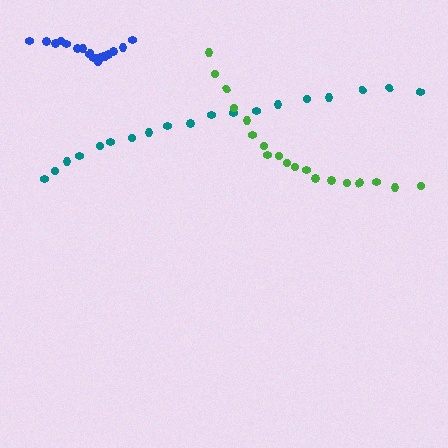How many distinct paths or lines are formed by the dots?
There are 3 distinct paths.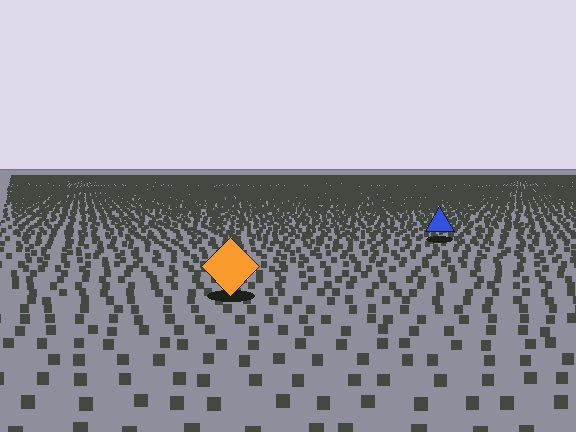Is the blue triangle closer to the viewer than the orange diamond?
No. The orange diamond is closer — you can tell from the texture gradient: the ground texture is coarser near it.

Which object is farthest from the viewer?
The blue triangle is farthest from the viewer. It appears smaller and the ground texture around it is denser.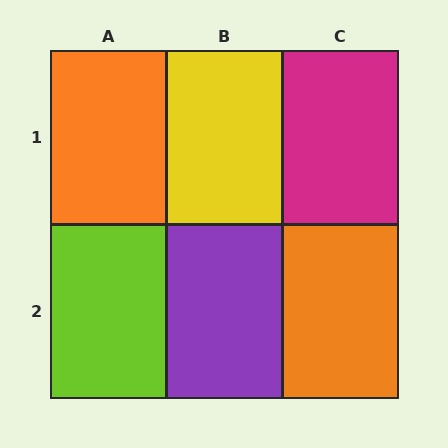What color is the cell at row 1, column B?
Yellow.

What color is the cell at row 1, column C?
Magenta.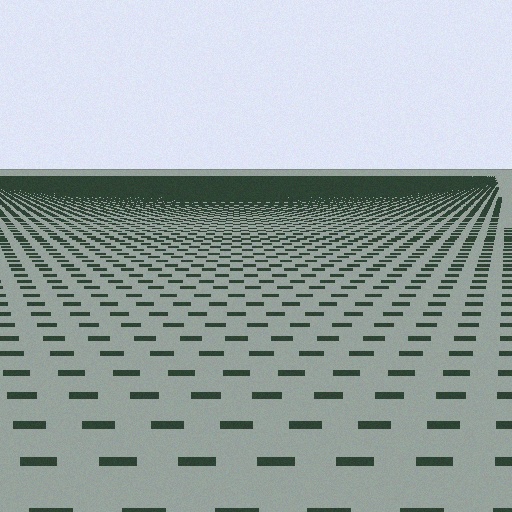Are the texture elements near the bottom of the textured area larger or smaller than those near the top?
Larger. Near the bottom, elements are closer to the viewer and appear at a bigger on-screen size.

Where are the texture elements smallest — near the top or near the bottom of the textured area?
Near the top.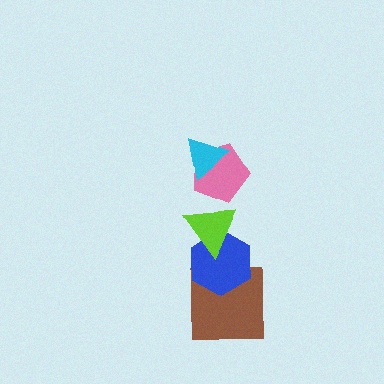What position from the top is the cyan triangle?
The cyan triangle is 1st from the top.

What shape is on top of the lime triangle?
The pink pentagon is on top of the lime triangle.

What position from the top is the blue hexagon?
The blue hexagon is 4th from the top.